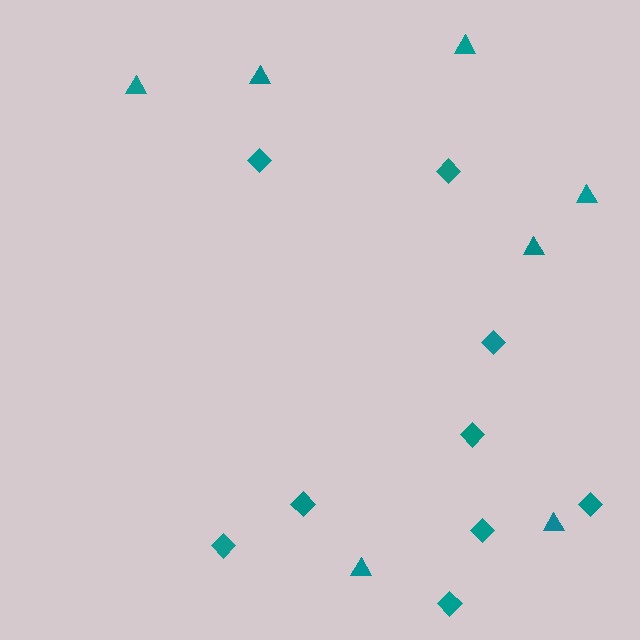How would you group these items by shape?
There are 2 groups: one group of diamonds (9) and one group of triangles (7).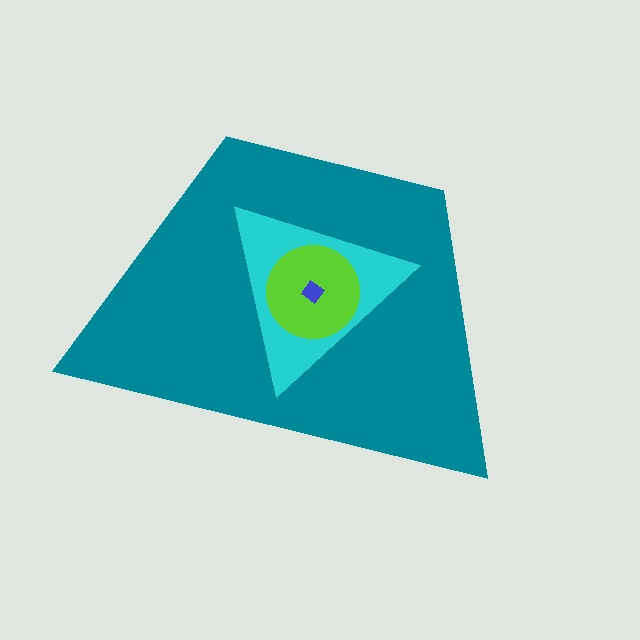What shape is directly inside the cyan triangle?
The lime circle.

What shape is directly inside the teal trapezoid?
The cyan triangle.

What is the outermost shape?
The teal trapezoid.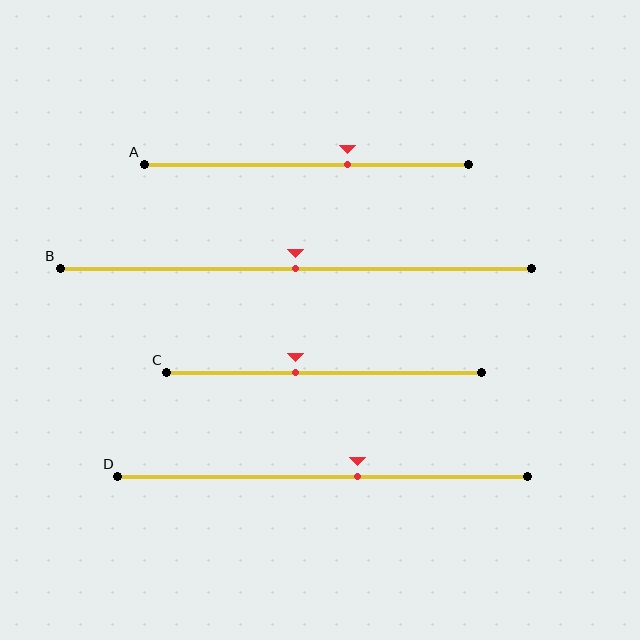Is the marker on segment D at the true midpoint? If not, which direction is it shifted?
No, the marker on segment D is shifted to the right by about 9% of the segment length.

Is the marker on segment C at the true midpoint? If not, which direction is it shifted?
No, the marker on segment C is shifted to the left by about 9% of the segment length.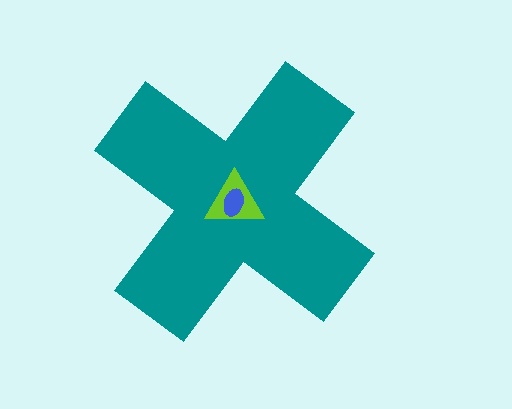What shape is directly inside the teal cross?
The lime triangle.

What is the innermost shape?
The blue ellipse.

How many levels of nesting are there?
3.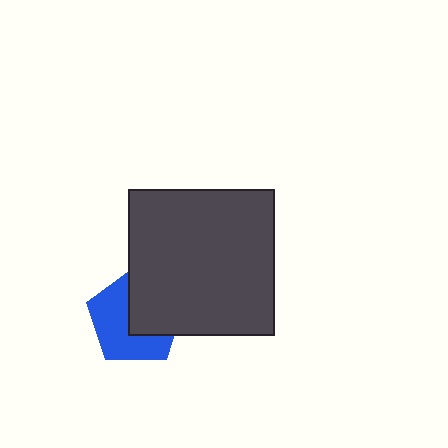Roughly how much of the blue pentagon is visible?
About half of it is visible (roughly 55%).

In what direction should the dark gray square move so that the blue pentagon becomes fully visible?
The dark gray square should move toward the upper-right. That is the shortest direction to clear the overlap and leave the blue pentagon fully visible.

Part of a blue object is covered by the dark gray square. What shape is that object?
It is a pentagon.